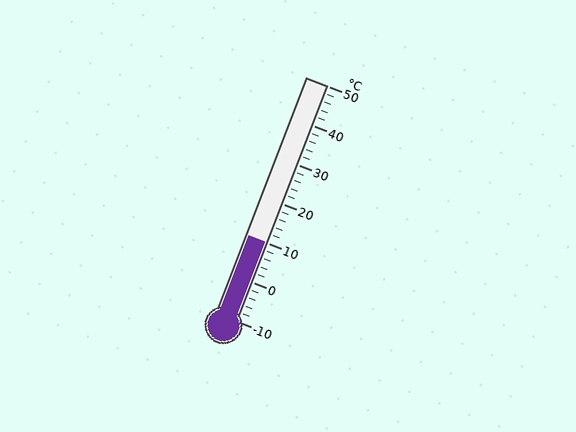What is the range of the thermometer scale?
The thermometer scale ranges from -10°C to 50°C.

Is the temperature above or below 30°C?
The temperature is below 30°C.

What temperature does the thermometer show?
The thermometer shows approximately 10°C.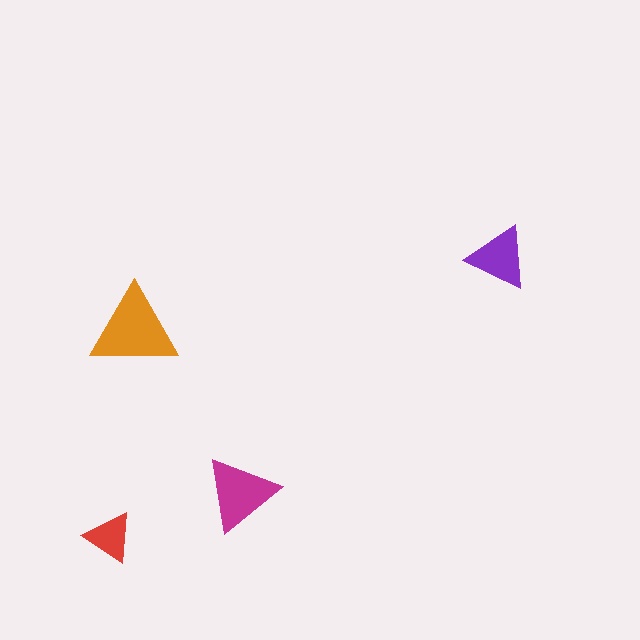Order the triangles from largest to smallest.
the orange one, the magenta one, the purple one, the red one.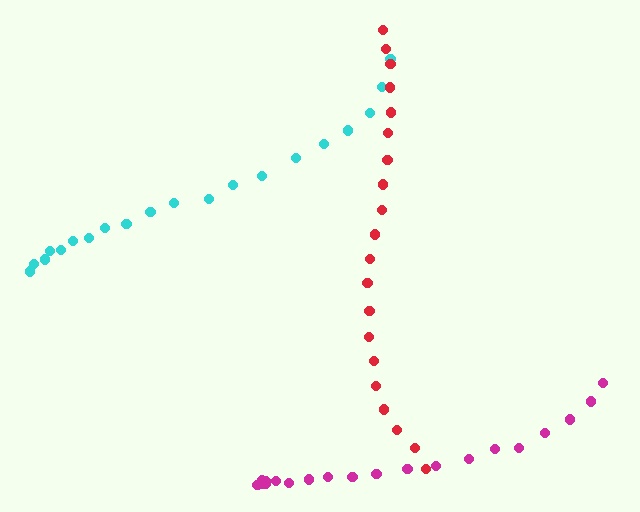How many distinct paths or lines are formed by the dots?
There are 3 distinct paths.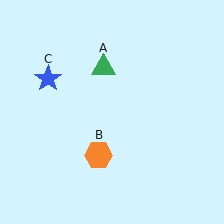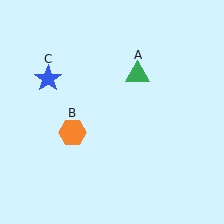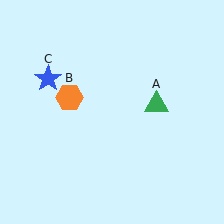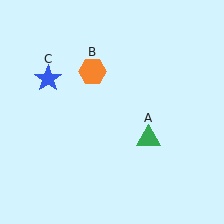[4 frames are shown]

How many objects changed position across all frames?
2 objects changed position: green triangle (object A), orange hexagon (object B).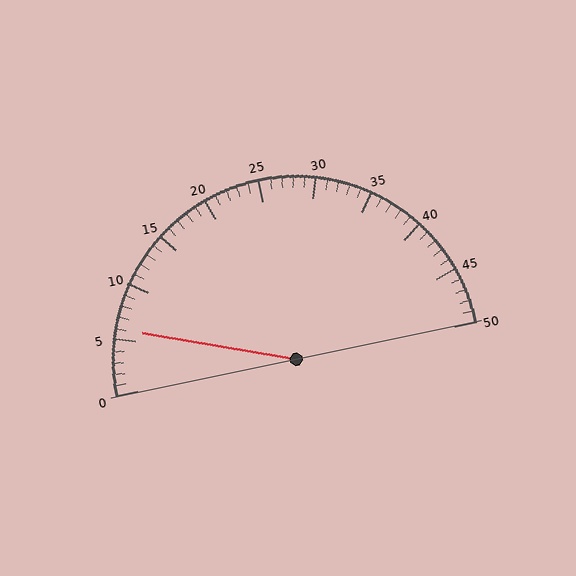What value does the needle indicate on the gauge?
The needle indicates approximately 6.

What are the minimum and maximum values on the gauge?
The gauge ranges from 0 to 50.